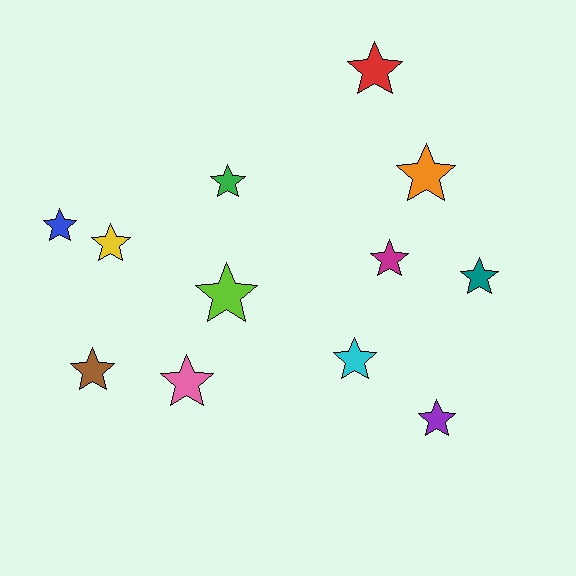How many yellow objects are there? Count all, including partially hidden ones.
There is 1 yellow object.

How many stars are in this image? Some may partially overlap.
There are 12 stars.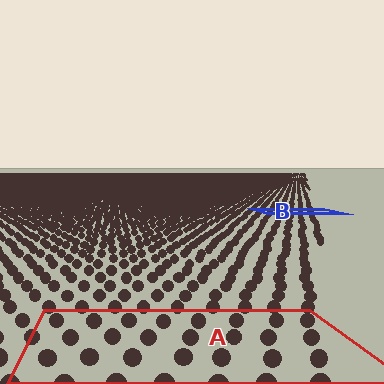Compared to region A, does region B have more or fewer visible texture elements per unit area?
Region B has more texture elements per unit area — they are packed more densely because it is farther away.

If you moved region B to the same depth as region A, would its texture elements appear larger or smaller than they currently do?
They would appear larger. At a closer depth, the same texture elements are projected at a bigger on-screen size.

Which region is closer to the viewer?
Region A is closer. The texture elements there are larger and more spread out.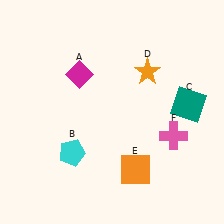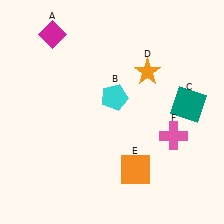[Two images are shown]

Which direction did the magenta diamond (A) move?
The magenta diamond (A) moved up.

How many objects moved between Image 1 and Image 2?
2 objects moved between the two images.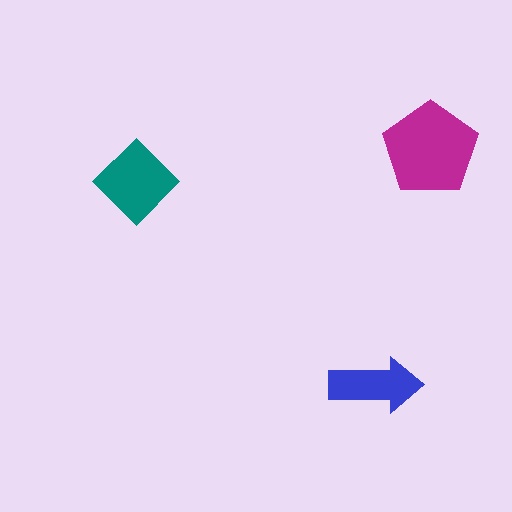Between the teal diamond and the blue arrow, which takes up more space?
The teal diamond.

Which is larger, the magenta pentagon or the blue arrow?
The magenta pentagon.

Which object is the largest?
The magenta pentagon.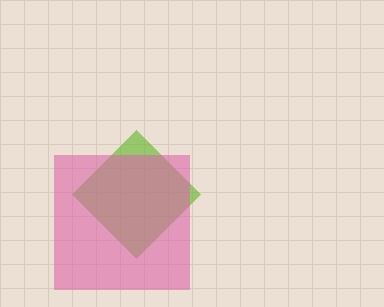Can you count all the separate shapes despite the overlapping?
Yes, there are 2 separate shapes.